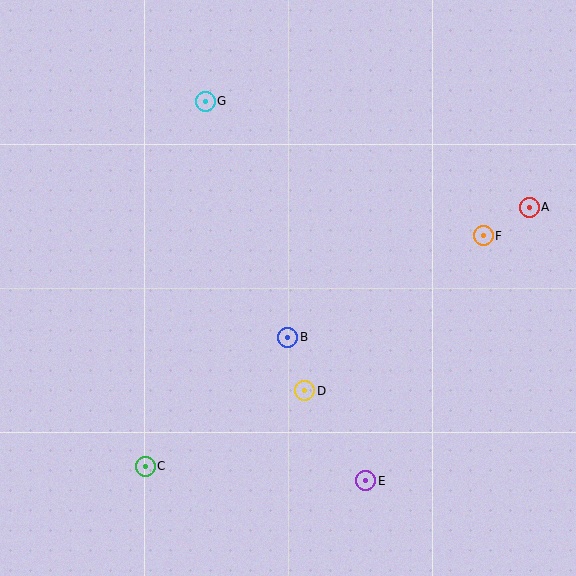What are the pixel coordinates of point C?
Point C is at (145, 466).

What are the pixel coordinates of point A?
Point A is at (529, 207).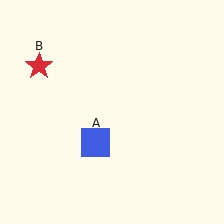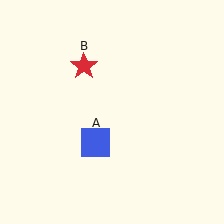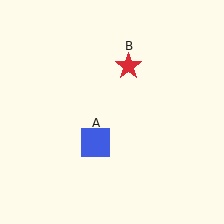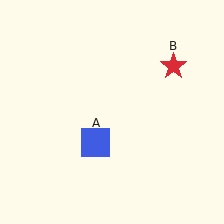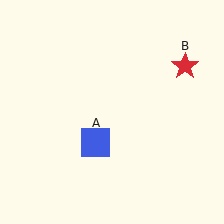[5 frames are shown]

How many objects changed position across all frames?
1 object changed position: red star (object B).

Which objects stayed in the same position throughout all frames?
Blue square (object A) remained stationary.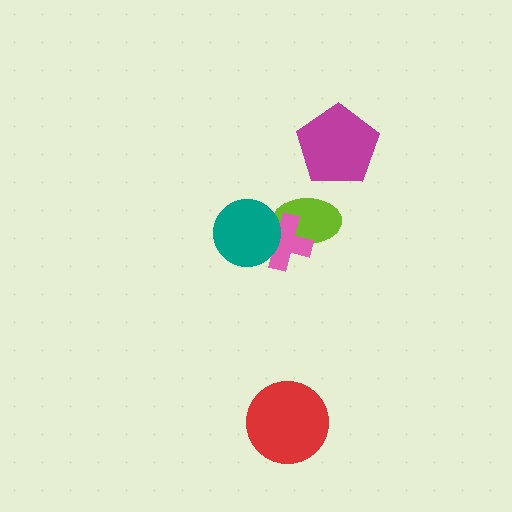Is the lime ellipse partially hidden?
Yes, it is partially covered by another shape.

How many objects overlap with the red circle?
0 objects overlap with the red circle.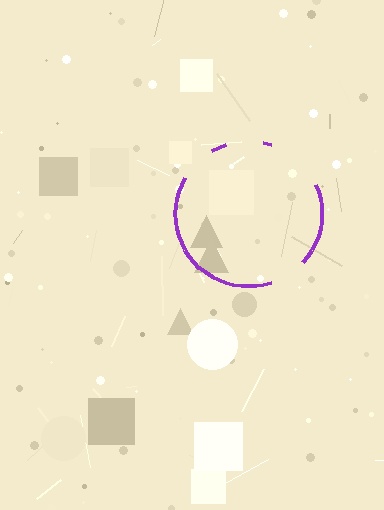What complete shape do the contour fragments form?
The contour fragments form a circle.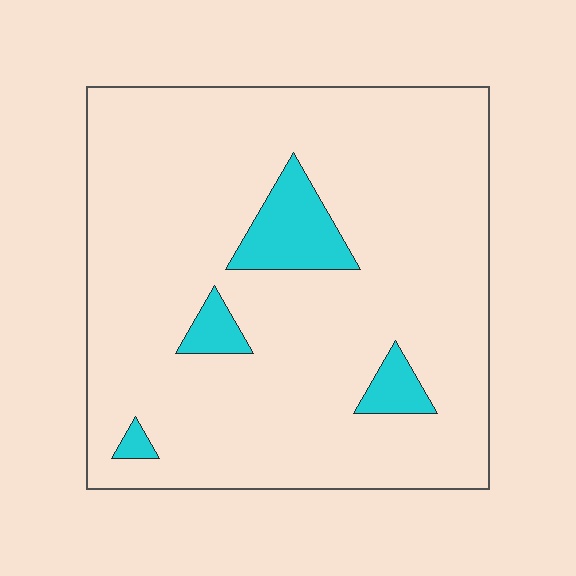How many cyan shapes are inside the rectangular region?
4.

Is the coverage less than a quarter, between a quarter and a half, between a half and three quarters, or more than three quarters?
Less than a quarter.